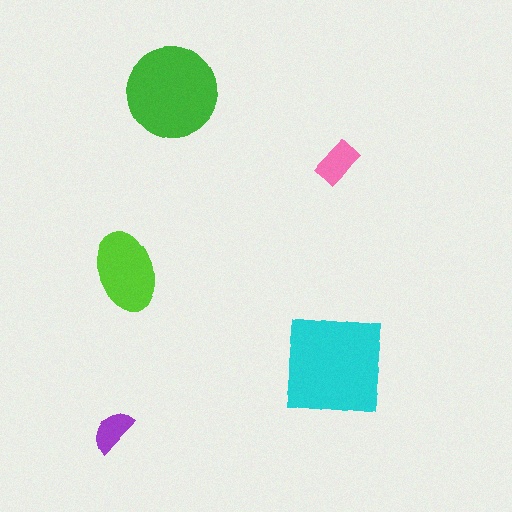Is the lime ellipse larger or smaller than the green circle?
Smaller.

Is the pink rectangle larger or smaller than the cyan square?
Smaller.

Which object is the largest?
The cyan square.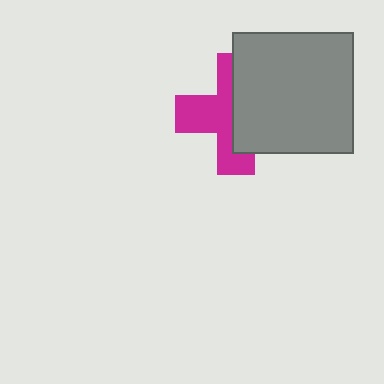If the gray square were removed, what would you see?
You would see the complete magenta cross.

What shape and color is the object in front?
The object in front is a gray square.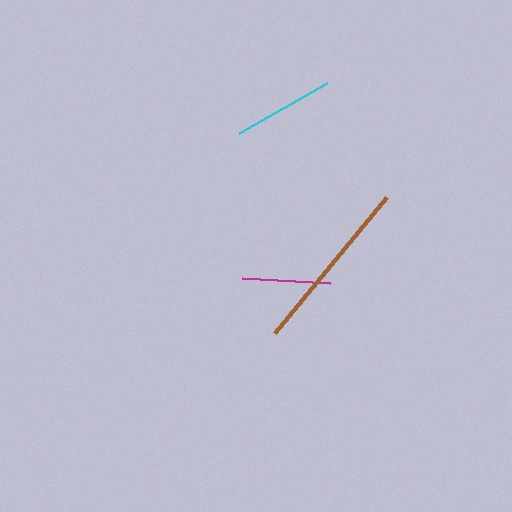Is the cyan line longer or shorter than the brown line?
The brown line is longer than the cyan line.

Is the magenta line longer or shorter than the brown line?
The brown line is longer than the magenta line.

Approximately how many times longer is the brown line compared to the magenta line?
The brown line is approximately 2.0 times the length of the magenta line.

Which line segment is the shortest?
The magenta line is the shortest at approximately 88 pixels.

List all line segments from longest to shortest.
From longest to shortest: brown, cyan, magenta.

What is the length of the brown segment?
The brown segment is approximately 176 pixels long.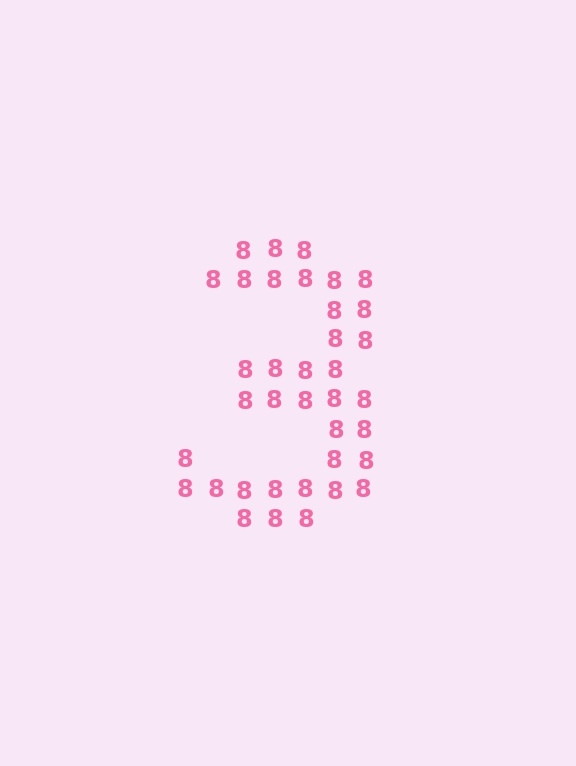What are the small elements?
The small elements are digit 8's.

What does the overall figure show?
The overall figure shows the digit 3.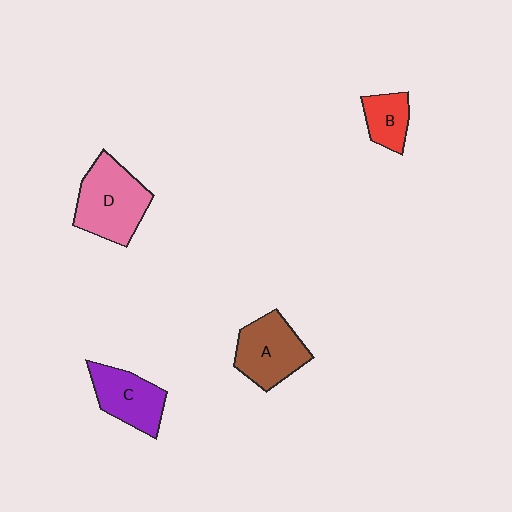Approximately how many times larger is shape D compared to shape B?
Approximately 2.1 times.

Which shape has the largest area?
Shape D (pink).